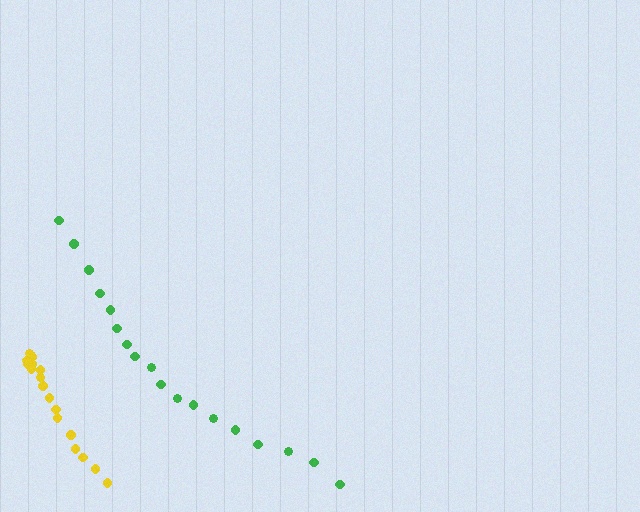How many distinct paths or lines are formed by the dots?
There are 2 distinct paths.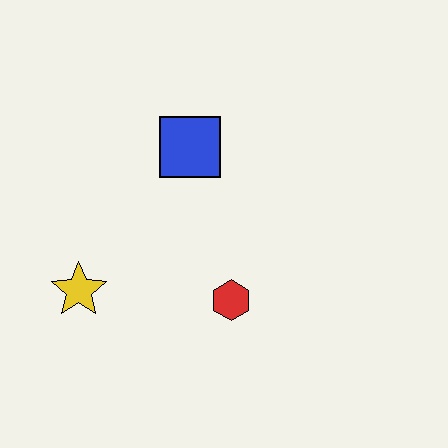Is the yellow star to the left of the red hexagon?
Yes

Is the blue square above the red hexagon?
Yes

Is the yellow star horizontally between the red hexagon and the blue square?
No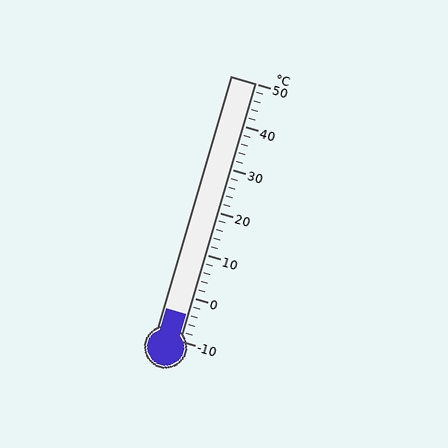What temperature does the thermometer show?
The thermometer shows approximately -4°C.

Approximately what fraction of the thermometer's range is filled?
The thermometer is filled to approximately 10% of its range.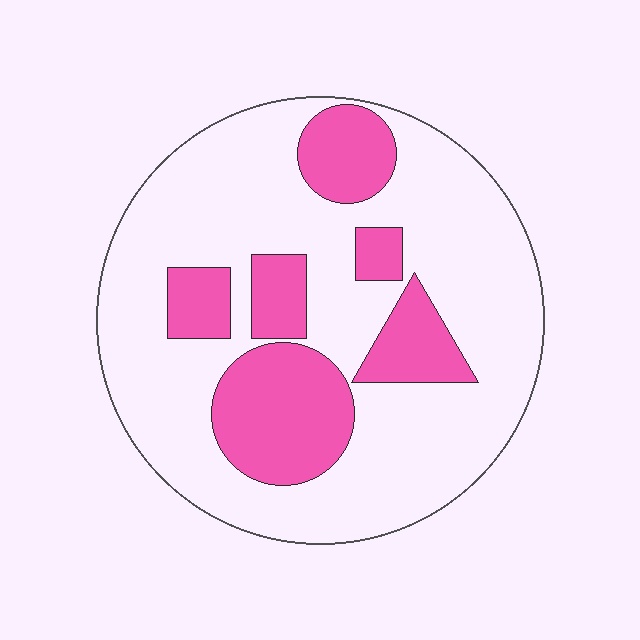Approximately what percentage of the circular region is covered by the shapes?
Approximately 25%.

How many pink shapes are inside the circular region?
6.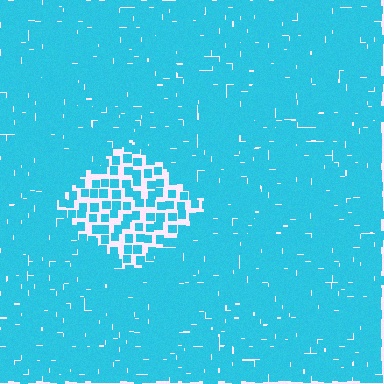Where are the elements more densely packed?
The elements are more densely packed outside the diamond boundary.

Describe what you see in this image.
The image contains small cyan elements arranged at two different densities. A diamond-shaped region is visible where the elements are less densely packed than the surrounding area.